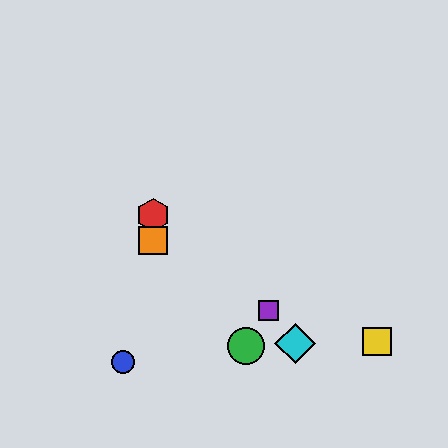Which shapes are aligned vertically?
The red hexagon, the orange square are aligned vertically.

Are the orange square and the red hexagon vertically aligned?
Yes, both are at x≈153.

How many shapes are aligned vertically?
2 shapes (the red hexagon, the orange square) are aligned vertically.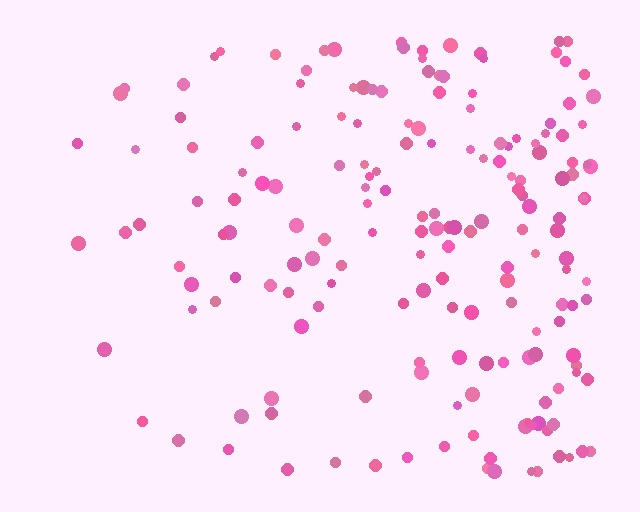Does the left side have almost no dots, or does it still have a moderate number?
Still a moderate number, just noticeably fewer than the right.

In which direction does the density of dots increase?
From left to right, with the right side densest.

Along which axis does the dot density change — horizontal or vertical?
Horizontal.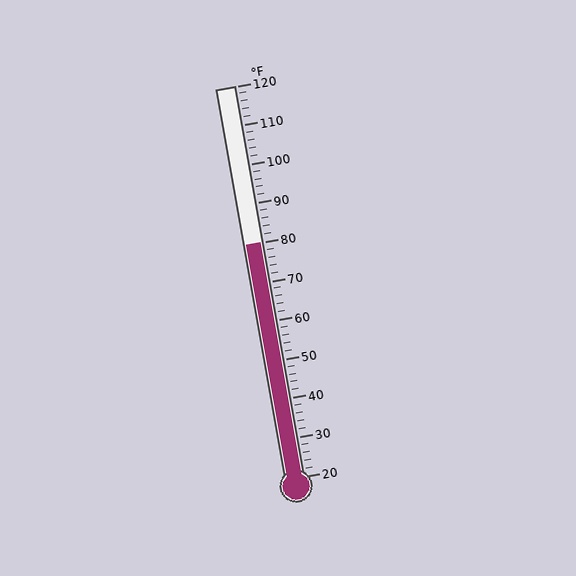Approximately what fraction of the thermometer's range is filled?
The thermometer is filled to approximately 60% of its range.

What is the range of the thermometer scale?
The thermometer scale ranges from 20°F to 120°F.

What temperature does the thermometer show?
The thermometer shows approximately 80°F.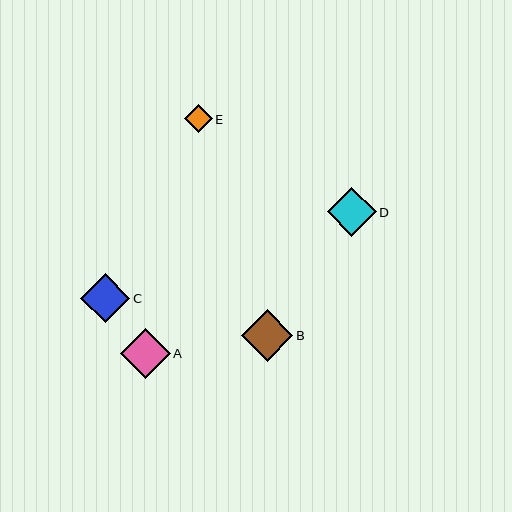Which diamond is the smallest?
Diamond E is the smallest with a size of approximately 27 pixels.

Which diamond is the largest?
Diamond B is the largest with a size of approximately 52 pixels.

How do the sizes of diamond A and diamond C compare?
Diamond A and diamond C are approximately the same size.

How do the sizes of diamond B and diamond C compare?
Diamond B and diamond C are approximately the same size.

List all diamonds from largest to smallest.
From largest to smallest: B, A, C, D, E.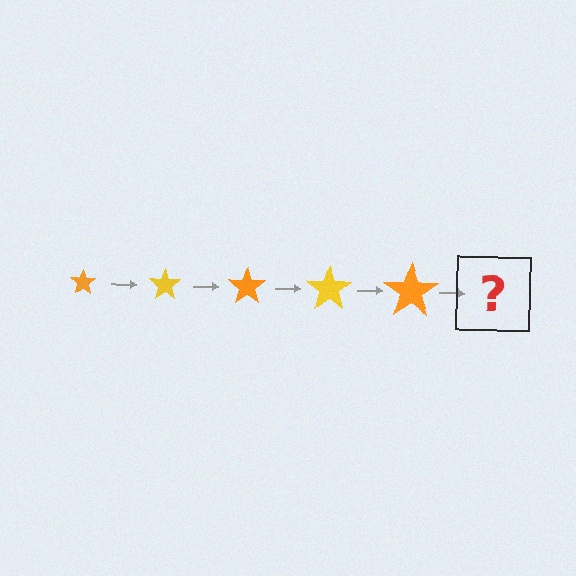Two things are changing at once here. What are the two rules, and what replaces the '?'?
The two rules are that the star grows larger each step and the color cycles through orange and yellow. The '?' should be a yellow star, larger than the previous one.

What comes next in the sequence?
The next element should be a yellow star, larger than the previous one.